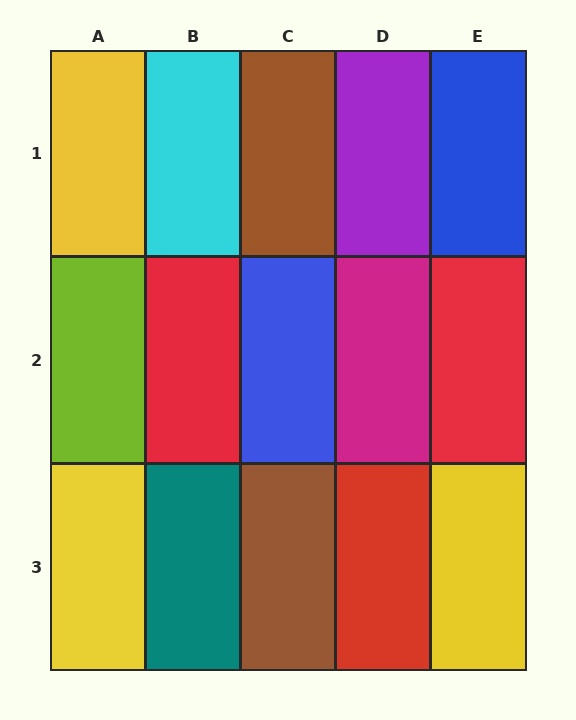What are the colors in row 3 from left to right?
Yellow, teal, brown, red, yellow.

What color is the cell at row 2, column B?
Red.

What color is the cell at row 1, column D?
Purple.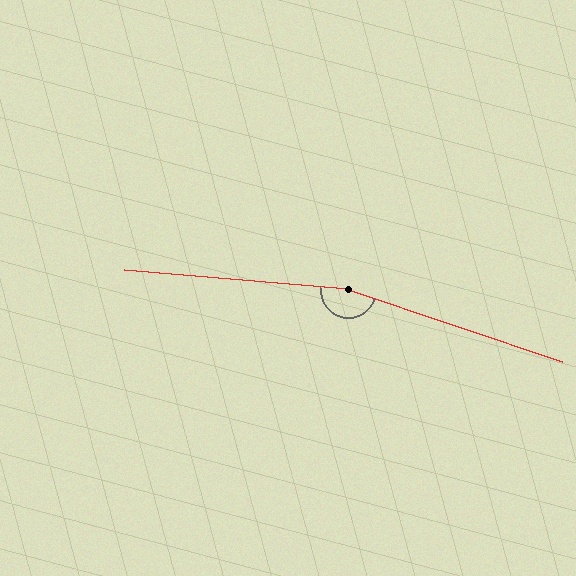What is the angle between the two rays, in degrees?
Approximately 166 degrees.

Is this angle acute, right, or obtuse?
It is obtuse.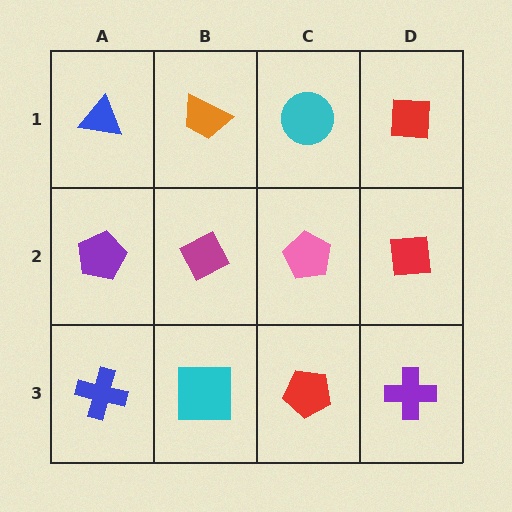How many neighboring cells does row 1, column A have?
2.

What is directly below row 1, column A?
A purple pentagon.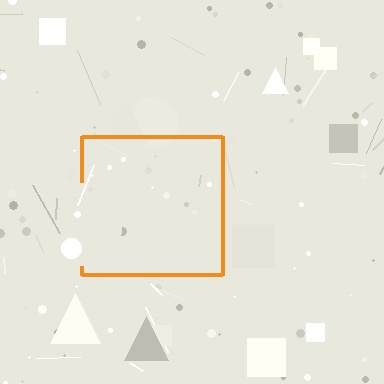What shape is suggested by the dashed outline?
The dashed outline suggests a square.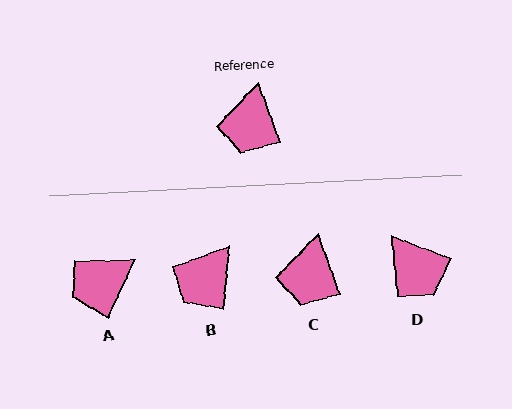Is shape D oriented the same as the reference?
No, it is off by about 49 degrees.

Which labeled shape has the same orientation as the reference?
C.